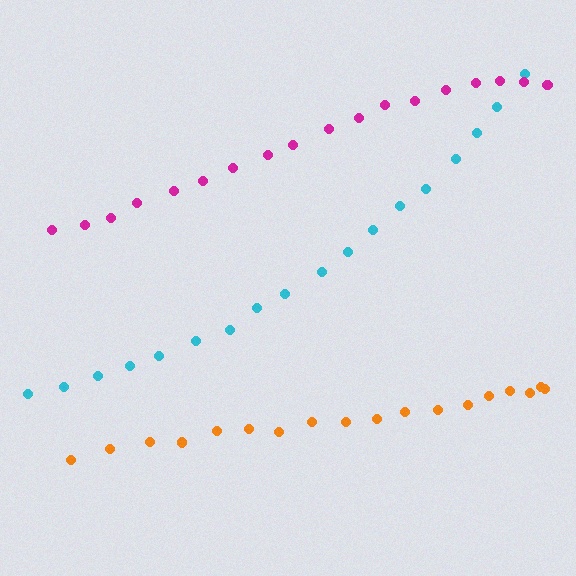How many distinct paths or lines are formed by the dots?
There are 3 distinct paths.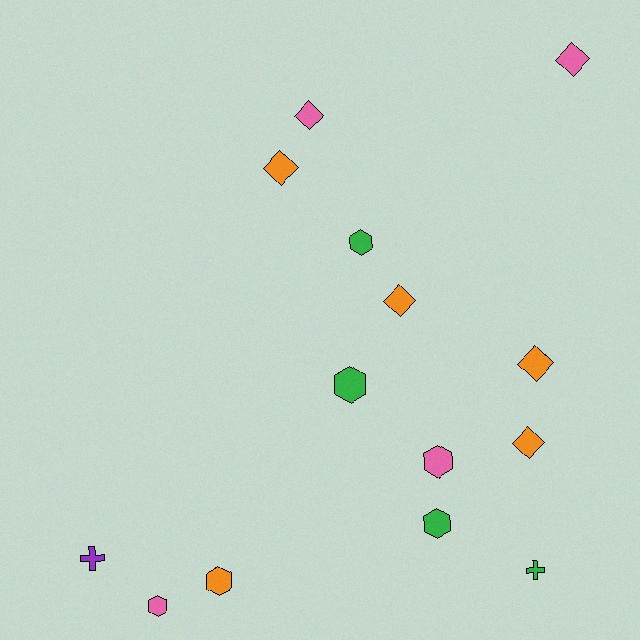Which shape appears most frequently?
Hexagon, with 6 objects.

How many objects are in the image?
There are 14 objects.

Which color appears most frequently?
Orange, with 5 objects.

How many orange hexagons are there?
There is 1 orange hexagon.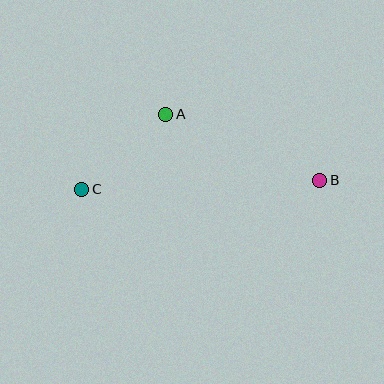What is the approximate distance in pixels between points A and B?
The distance between A and B is approximately 168 pixels.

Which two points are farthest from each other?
Points B and C are farthest from each other.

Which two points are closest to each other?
Points A and C are closest to each other.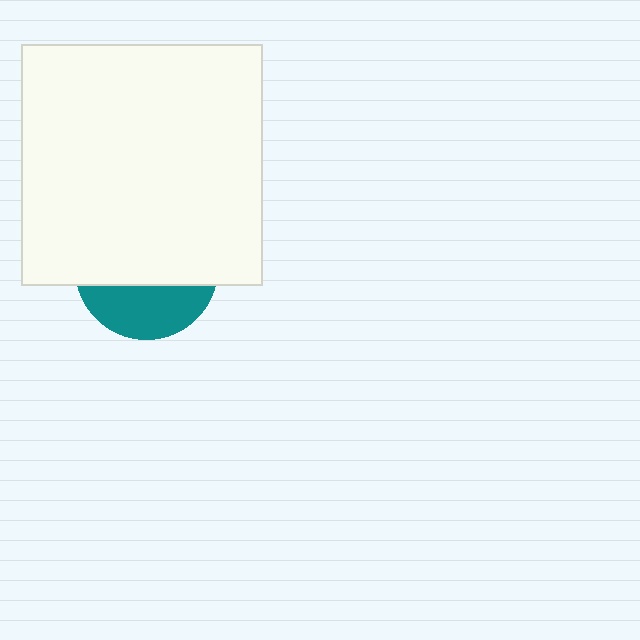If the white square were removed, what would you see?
You would see the complete teal circle.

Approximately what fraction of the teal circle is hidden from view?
Roughly 65% of the teal circle is hidden behind the white square.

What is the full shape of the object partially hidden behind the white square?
The partially hidden object is a teal circle.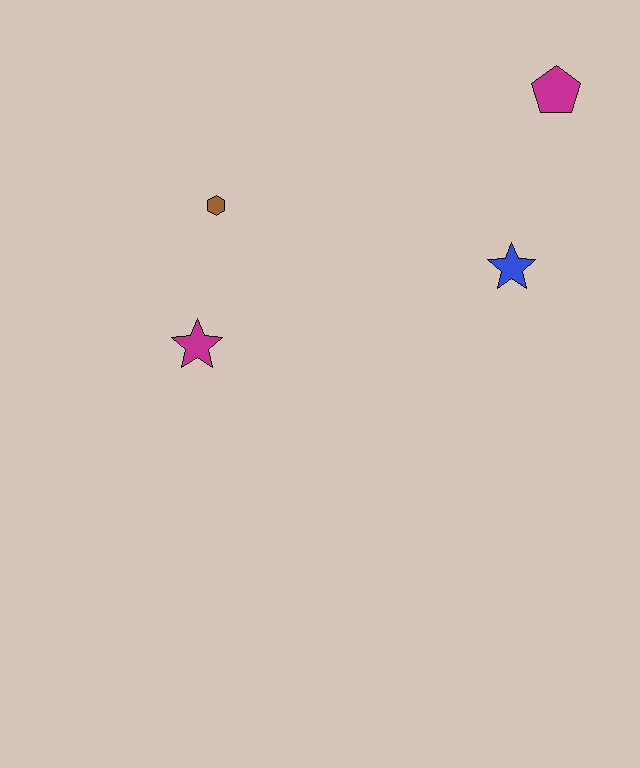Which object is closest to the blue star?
The magenta pentagon is closest to the blue star.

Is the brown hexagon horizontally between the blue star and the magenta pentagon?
No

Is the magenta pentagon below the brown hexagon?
No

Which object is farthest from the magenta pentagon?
The magenta star is farthest from the magenta pentagon.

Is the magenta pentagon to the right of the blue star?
Yes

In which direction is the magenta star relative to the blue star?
The magenta star is to the left of the blue star.